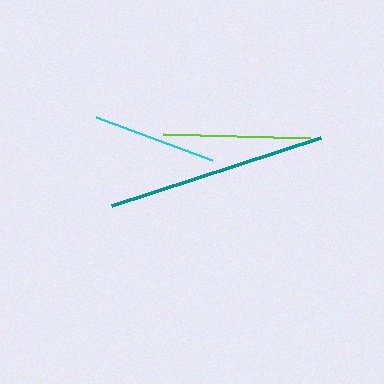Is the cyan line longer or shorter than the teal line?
The teal line is longer than the cyan line.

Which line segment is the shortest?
The cyan line is the shortest at approximately 123 pixels.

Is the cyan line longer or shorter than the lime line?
The lime line is longer than the cyan line.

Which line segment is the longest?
The teal line is the longest at approximately 220 pixels.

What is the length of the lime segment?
The lime segment is approximately 147 pixels long.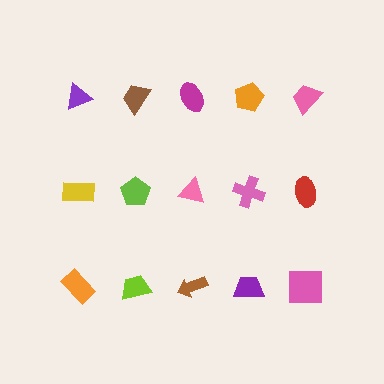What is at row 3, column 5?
A pink square.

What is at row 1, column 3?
A magenta ellipse.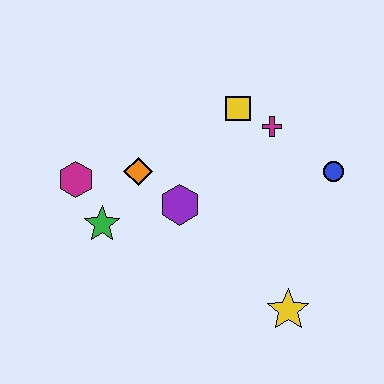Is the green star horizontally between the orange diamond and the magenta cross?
No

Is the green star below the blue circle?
Yes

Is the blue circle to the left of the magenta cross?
No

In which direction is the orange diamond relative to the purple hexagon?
The orange diamond is to the left of the purple hexagon.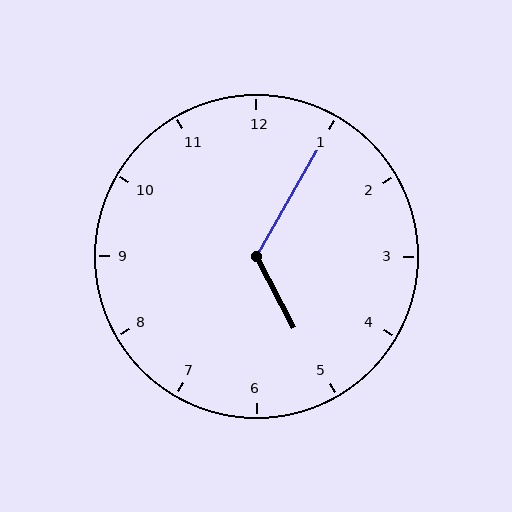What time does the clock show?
5:05.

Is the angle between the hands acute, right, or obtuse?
It is obtuse.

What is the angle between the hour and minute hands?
Approximately 122 degrees.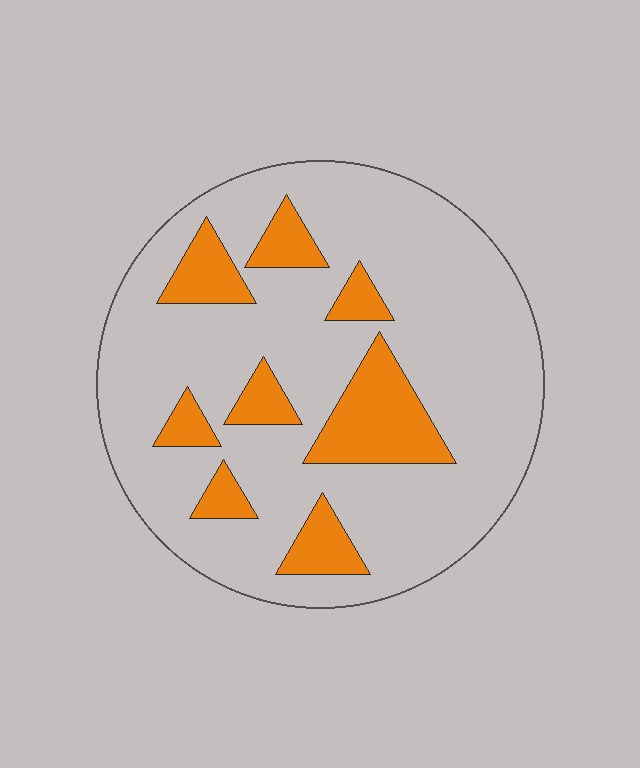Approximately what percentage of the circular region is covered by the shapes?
Approximately 20%.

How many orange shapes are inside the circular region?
8.